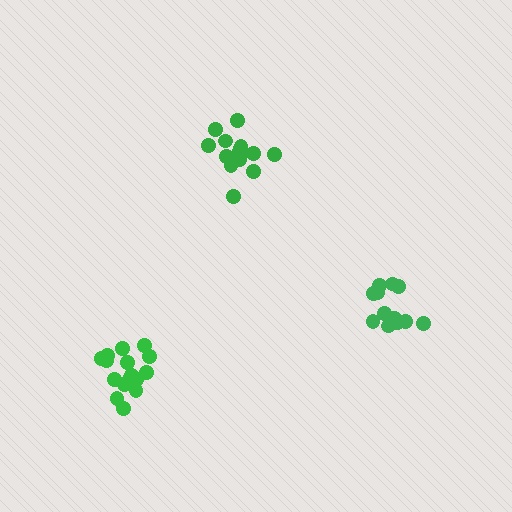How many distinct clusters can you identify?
There are 3 distinct clusters.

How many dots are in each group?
Group 1: 15 dots, Group 2: 13 dots, Group 3: 18 dots (46 total).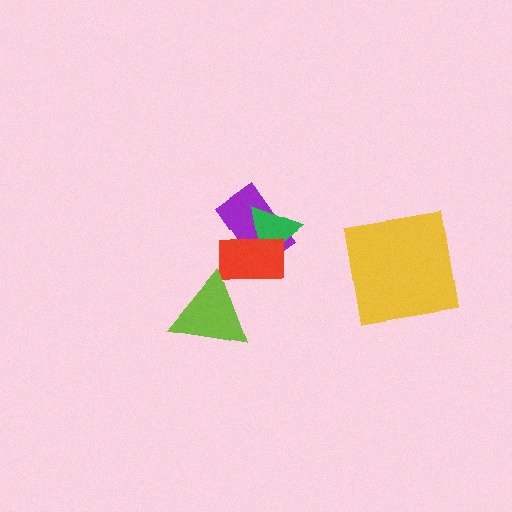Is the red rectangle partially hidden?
Yes, it is partially covered by another shape.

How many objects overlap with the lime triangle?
1 object overlaps with the lime triangle.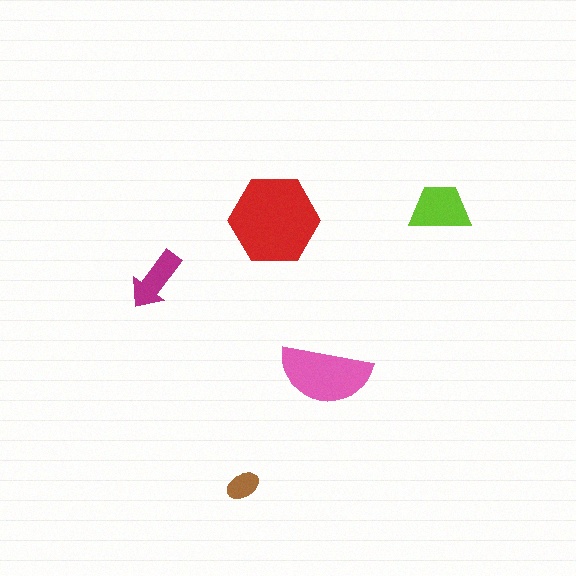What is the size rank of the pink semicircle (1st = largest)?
2nd.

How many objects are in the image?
There are 5 objects in the image.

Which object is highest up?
The lime trapezoid is topmost.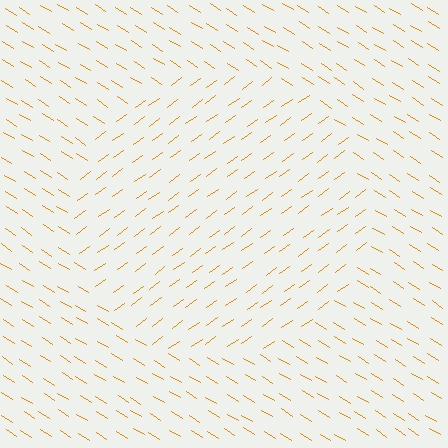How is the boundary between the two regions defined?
The boundary is defined purely by a change in line orientation (approximately 68 degrees difference). All lines are the same color and thickness.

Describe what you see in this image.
The image is filled with small orange line segments. A circle region in the image has lines oriented differently from the surrounding lines, creating a visible texture boundary.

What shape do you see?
I see a circle.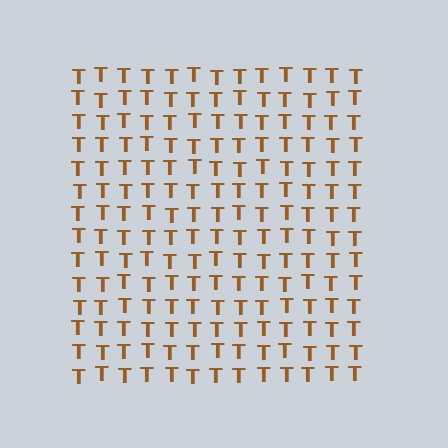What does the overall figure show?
The overall figure shows a square.